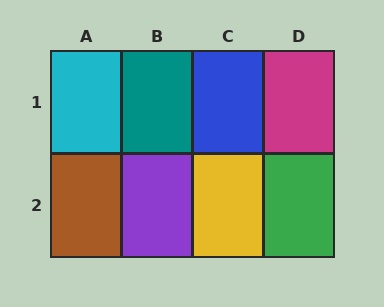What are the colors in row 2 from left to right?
Brown, purple, yellow, green.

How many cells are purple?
1 cell is purple.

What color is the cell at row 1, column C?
Blue.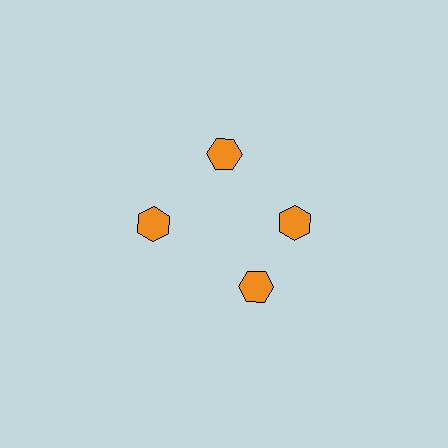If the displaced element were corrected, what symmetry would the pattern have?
It would have 4-fold rotational symmetry — the pattern would map onto itself every 90 degrees.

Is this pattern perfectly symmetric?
No. The 4 orange hexagons are arranged in a ring, but one element near the 6 o'clock position is rotated out of alignment along the ring, breaking the 4-fold rotational symmetry.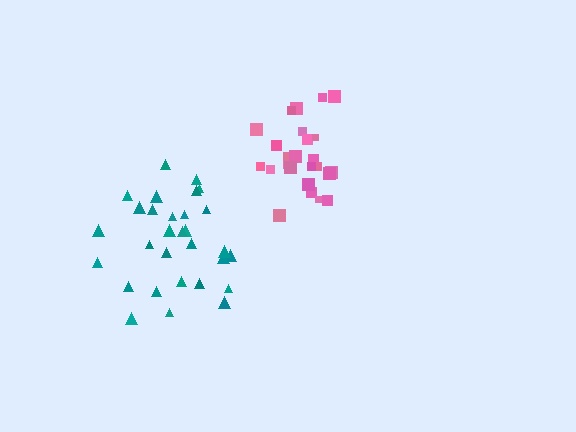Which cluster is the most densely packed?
Pink.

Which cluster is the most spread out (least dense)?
Teal.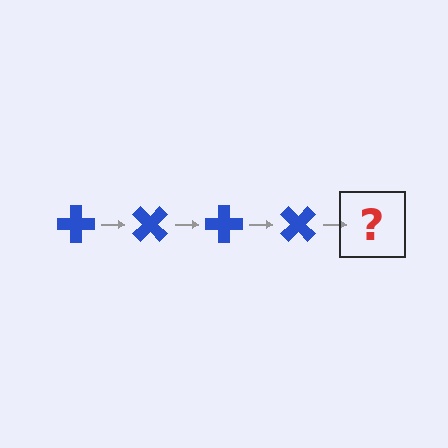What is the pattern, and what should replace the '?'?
The pattern is that the cross rotates 45 degrees each step. The '?' should be a blue cross rotated 180 degrees.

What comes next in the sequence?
The next element should be a blue cross rotated 180 degrees.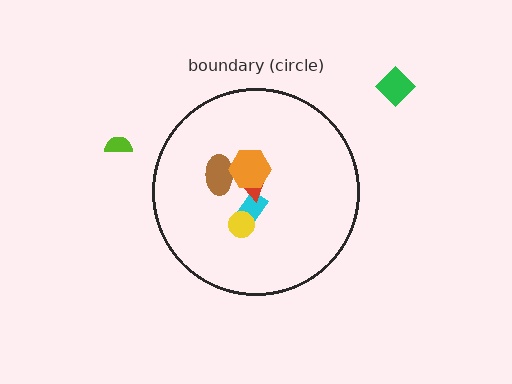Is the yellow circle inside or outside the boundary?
Inside.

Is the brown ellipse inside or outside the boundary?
Inside.